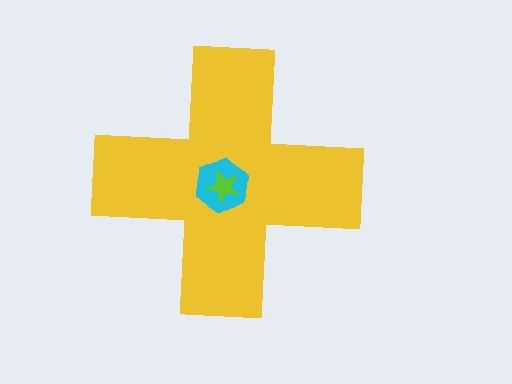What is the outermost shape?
The yellow cross.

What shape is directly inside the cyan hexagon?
The lime star.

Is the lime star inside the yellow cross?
Yes.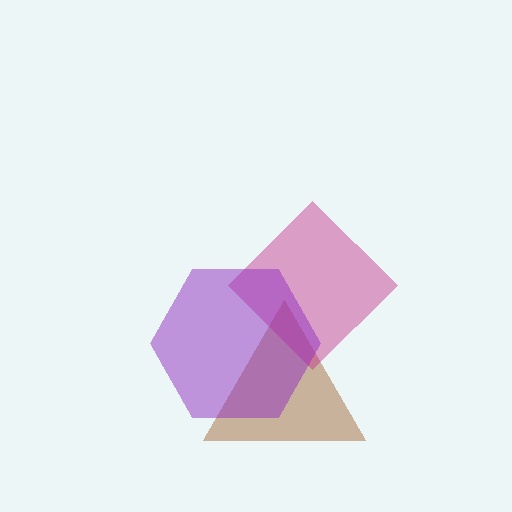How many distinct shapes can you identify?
There are 3 distinct shapes: a brown triangle, a magenta diamond, a purple hexagon.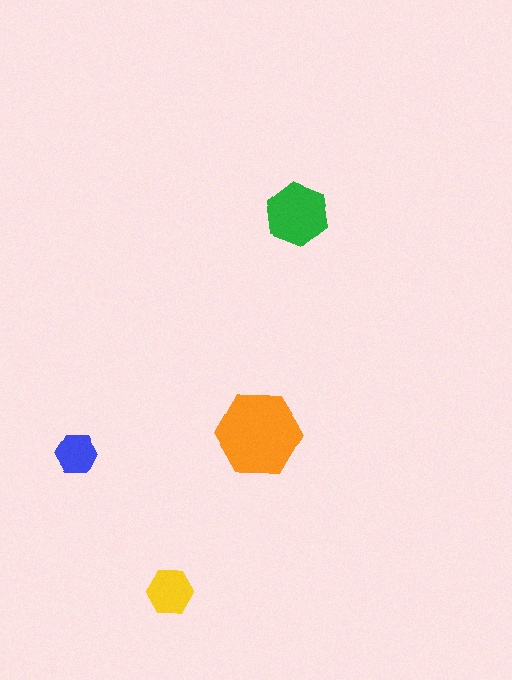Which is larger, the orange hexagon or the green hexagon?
The orange one.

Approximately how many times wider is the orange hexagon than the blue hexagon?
About 2 times wider.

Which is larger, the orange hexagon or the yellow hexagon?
The orange one.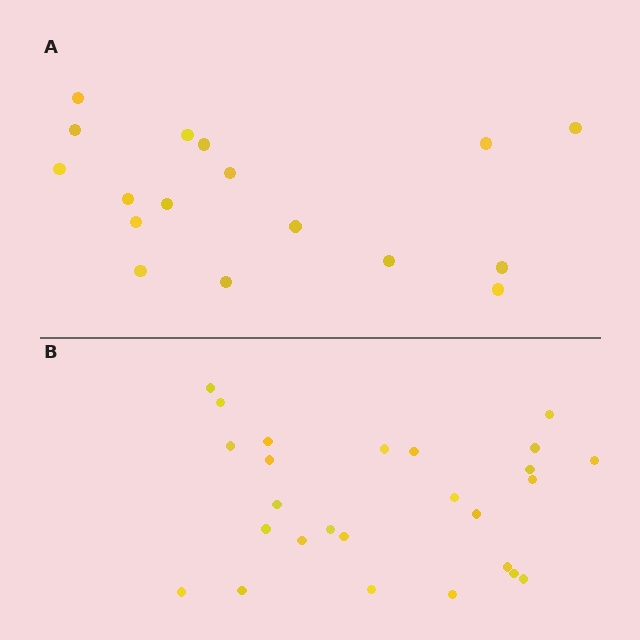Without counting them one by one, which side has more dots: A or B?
Region B (the bottom region) has more dots.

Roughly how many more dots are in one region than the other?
Region B has roughly 8 or so more dots than region A.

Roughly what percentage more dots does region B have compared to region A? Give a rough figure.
About 55% more.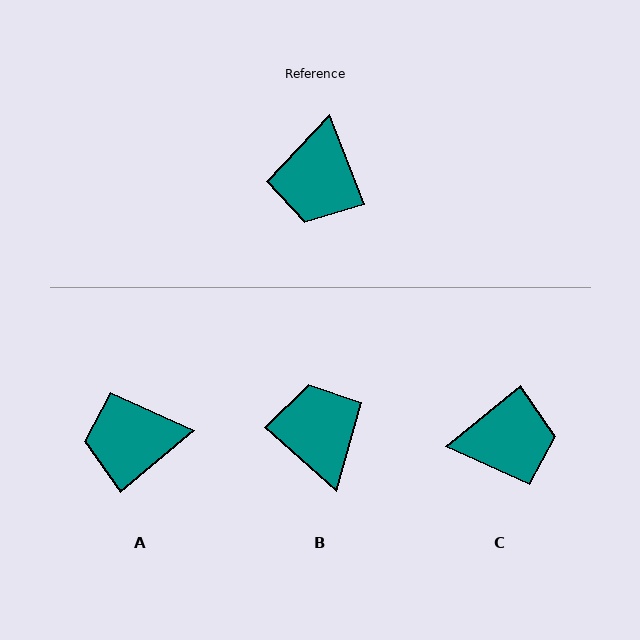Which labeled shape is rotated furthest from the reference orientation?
B, about 153 degrees away.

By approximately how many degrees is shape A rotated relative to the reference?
Approximately 71 degrees clockwise.